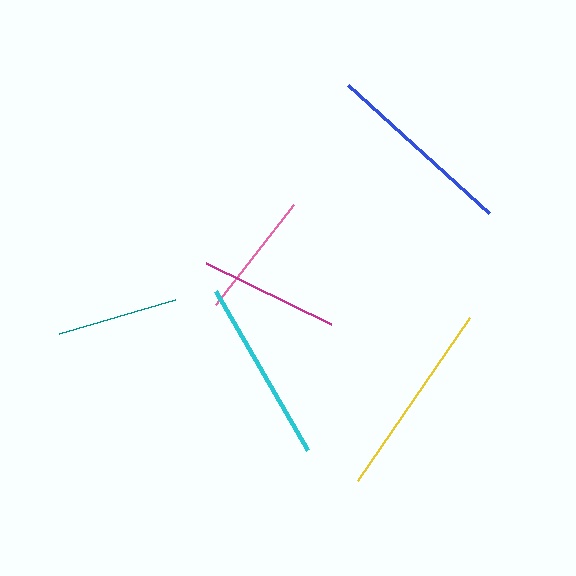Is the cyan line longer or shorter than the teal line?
The cyan line is longer than the teal line.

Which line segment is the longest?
The yellow line is the longest at approximately 198 pixels.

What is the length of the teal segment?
The teal segment is approximately 120 pixels long.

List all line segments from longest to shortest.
From longest to shortest: yellow, blue, cyan, magenta, pink, teal.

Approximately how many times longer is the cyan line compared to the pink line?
The cyan line is approximately 1.4 times the length of the pink line.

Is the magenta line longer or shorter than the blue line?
The blue line is longer than the magenta line.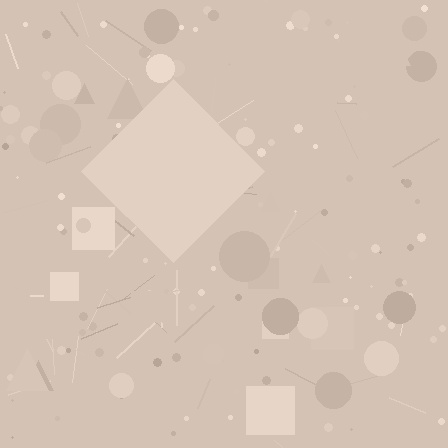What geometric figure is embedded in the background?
A diamond is embedded in the background.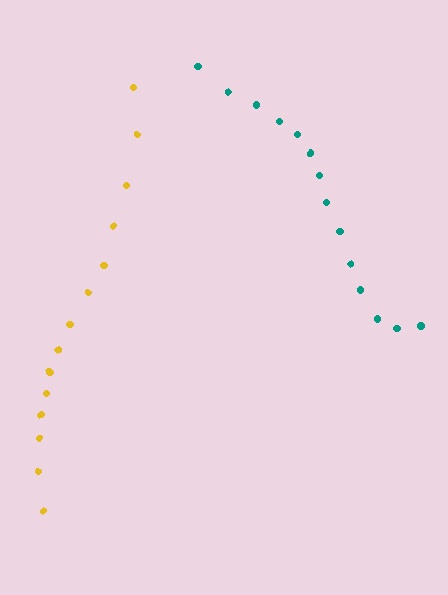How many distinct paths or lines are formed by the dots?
There are 2 distinct paths.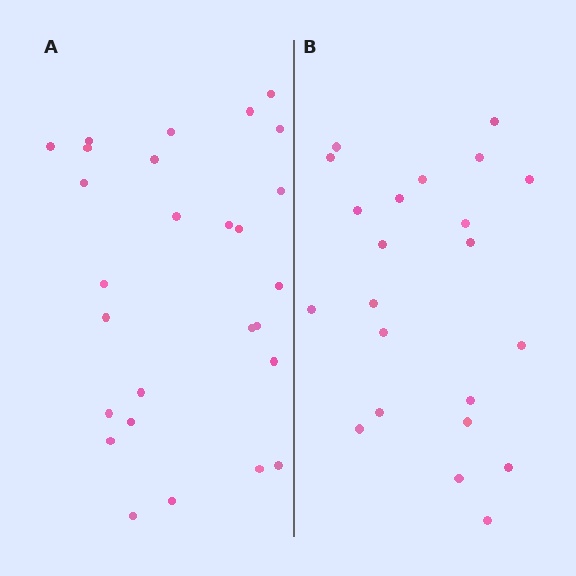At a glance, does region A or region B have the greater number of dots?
Region A (the left region) has more dots.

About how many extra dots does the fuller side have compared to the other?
Region A has about 5 more dots than region B.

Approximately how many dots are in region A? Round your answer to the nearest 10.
About 30 dots. (The exact count is 27, which rounds to 30.)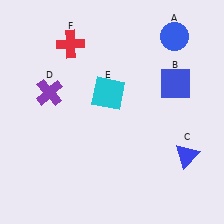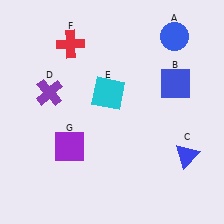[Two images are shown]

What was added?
A purple square (G) was added in Image 2.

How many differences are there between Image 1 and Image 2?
There is 1 difference between the two images.